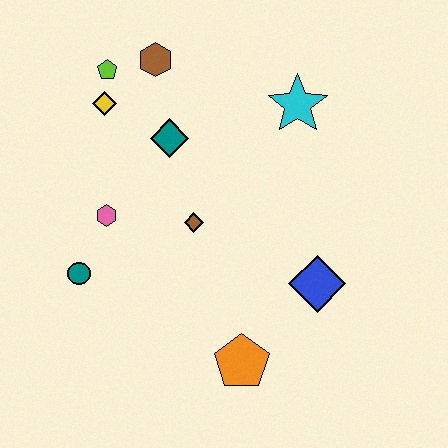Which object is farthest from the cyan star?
The teal circle is farthest from the cyan star.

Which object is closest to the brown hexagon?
The lime pentagon is closest to the brown hexagon.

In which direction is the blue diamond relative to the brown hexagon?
The blue diamond is below the brown hexagon.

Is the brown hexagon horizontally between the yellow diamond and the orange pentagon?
Yes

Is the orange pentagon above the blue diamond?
No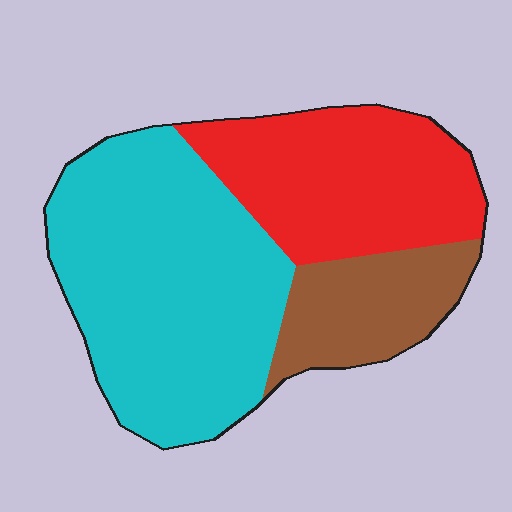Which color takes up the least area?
Brown, at roughly 15%.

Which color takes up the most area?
Cyan, at roughly 50%.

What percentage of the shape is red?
Red takes up between a sixth and a third of the shape.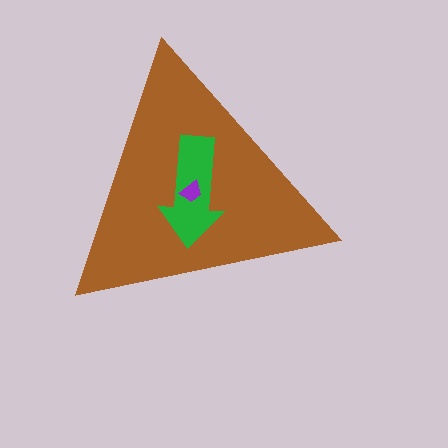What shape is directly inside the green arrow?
The purple trapezoid.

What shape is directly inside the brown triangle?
The green arrow.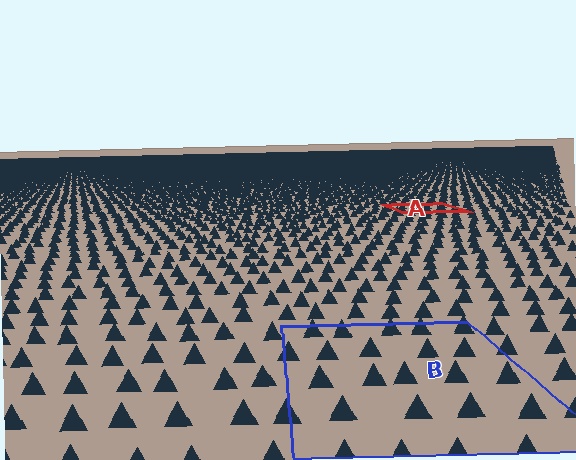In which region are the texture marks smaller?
The texture marks are smaller in region A, because it is farther away.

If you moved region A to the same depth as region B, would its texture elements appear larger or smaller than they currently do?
They would appear larger. At a closer depth, the same texture elements are projected at a bigger on-screen size.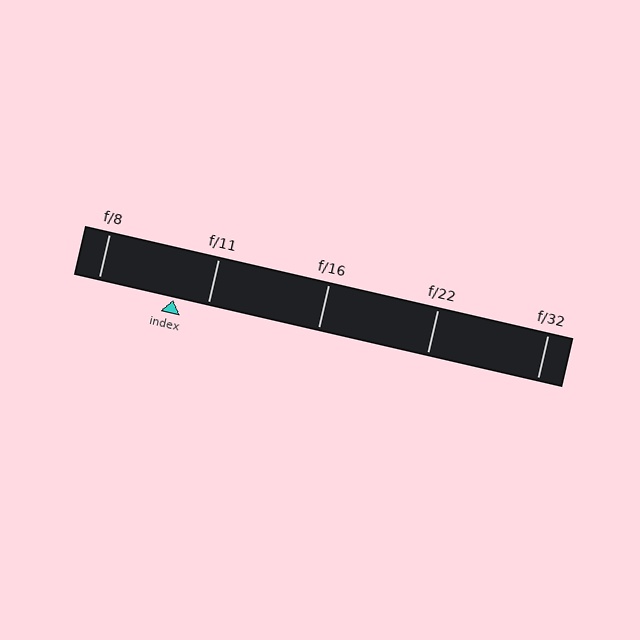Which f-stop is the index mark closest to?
The index mark is closest to f/11.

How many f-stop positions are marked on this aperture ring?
There are 5 f-stop positions marked.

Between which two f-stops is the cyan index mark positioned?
The index mark is between f/8 and f/11.